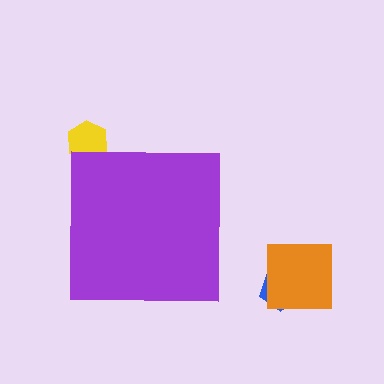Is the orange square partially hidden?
No, the orange square is fully visible.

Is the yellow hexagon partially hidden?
Yes, the yellow hexagon is partially hidden behind the purple square.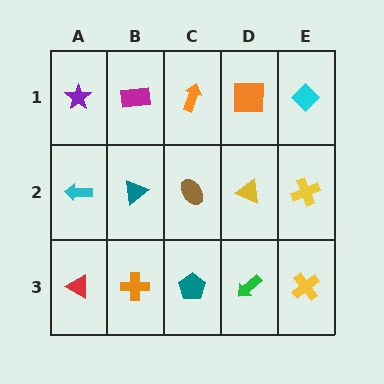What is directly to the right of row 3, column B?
A teal pentagon.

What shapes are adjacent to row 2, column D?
An orange square (row 1, column D), a green arrow (row 3, column D), a brown ellipse (row 2, column C), a yellow cross (row 2, column E).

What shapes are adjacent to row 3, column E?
A yellow cross (row 2, column E), a green arrow (row 3, column D).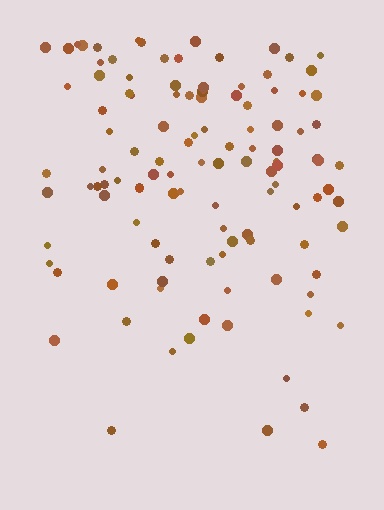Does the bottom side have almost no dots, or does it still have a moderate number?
Still a moderate number, just noticeably fewer than the top.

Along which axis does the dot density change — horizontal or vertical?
Vertical.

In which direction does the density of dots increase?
From bottom to top, with the top side densest.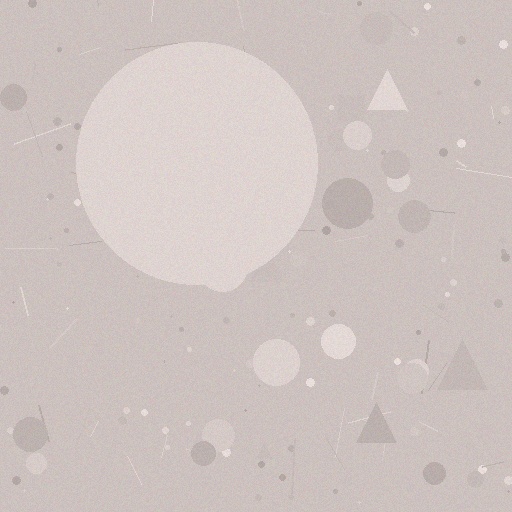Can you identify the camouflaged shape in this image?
The camouflaged shape is a circle.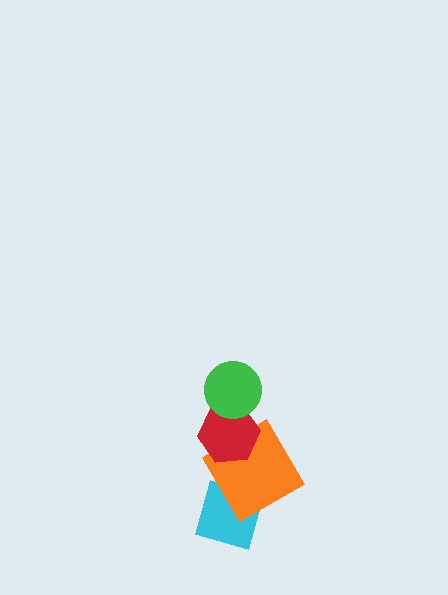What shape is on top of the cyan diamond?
The orange diamond is on top of the cyan diamond.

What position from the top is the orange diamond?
The orange diamond is 3rd from the top.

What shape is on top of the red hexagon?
The green circle is on top of the red hexagon.